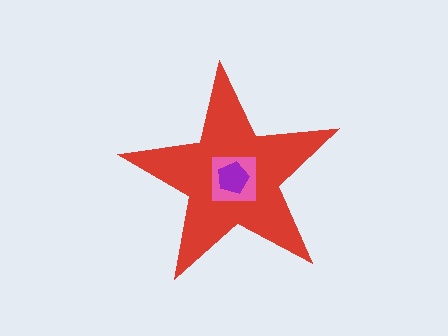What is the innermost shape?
The purple pentagon.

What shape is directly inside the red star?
The pink square.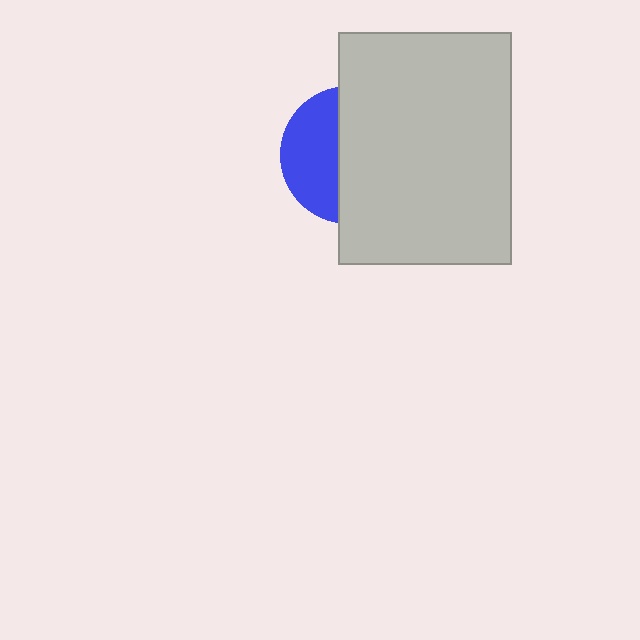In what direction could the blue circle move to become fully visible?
The blue circle could move left. That would shift it out from behind the light gray rectangle entirely.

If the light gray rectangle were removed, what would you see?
You would see the complete blue circle.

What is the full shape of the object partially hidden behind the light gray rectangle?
The partially hidden object is a blue circle.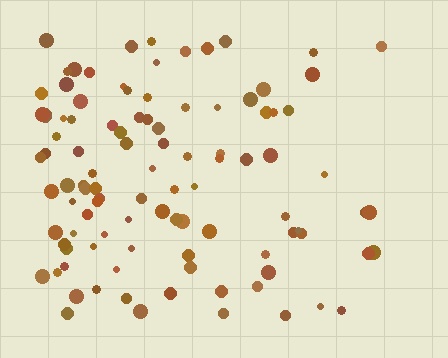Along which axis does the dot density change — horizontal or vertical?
Horizontal.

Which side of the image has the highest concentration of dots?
The left.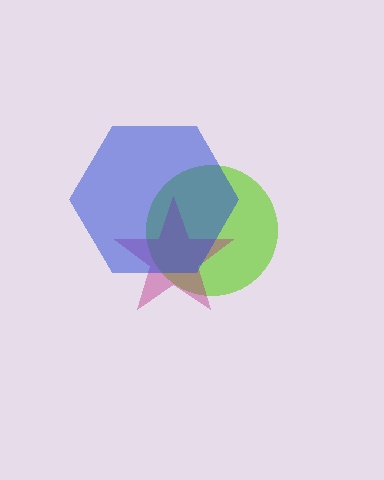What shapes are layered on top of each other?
The layered shapes are: a lime circle, a magenta star, a blue hexagon.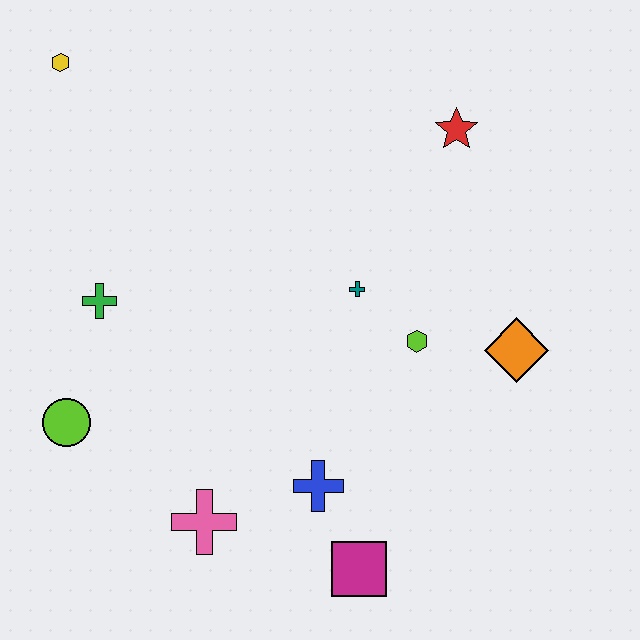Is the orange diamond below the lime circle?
No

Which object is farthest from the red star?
The lime circle is farthest from the red star.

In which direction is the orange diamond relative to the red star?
The orange diamond is below the red star.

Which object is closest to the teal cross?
The lime hexagon is closest to the teal cross.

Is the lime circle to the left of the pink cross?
Yes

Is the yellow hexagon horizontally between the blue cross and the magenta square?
No